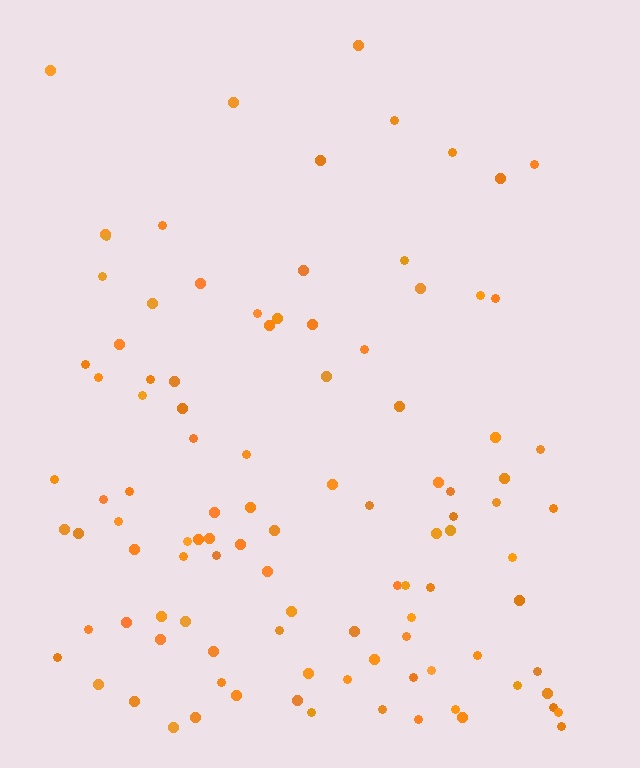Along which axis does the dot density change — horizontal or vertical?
Vertical.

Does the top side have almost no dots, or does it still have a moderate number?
Still a moderate number, just noticeably fewer than the bottom.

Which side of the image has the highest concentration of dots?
The bottom.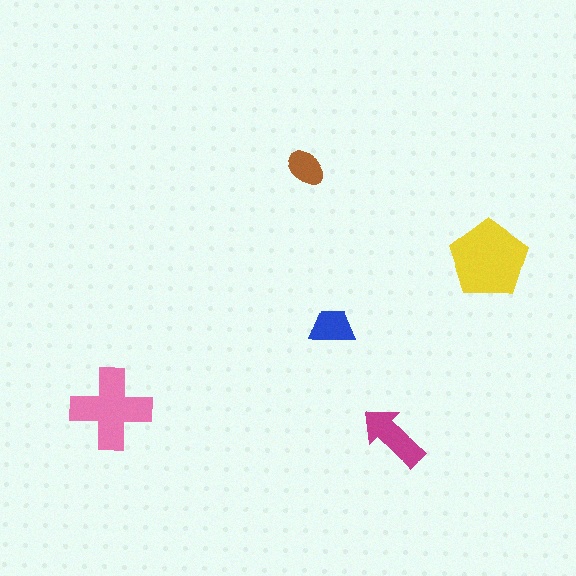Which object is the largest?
The yellow pentagon.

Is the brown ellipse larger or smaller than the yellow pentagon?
Smaller.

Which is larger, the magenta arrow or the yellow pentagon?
The yellow pentagon.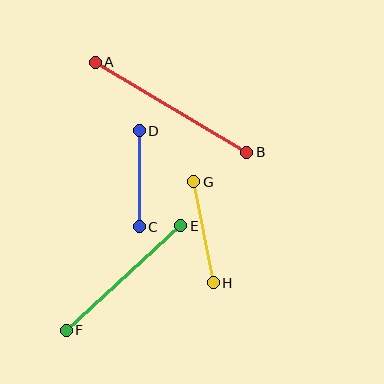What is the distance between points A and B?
The distance is approximately 176 pixels.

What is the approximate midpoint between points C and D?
The midpoint is at approximately (139, 179) pixels.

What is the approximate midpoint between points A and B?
The midpoint is at approximately (171, 107) pixels.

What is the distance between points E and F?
The distance is approximately 155 pixels.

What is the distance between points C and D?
The distance is approximately 96 pixels.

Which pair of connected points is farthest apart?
Points A and B are farthest apart.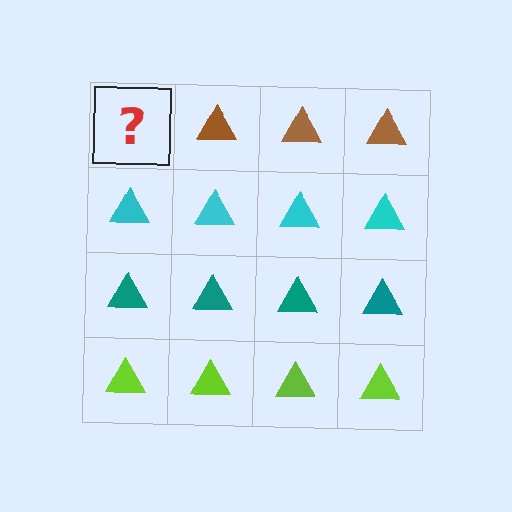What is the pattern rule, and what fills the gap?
The rule is that each row has a consistent color. The gap should be filled with a brown triangle.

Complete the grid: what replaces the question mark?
The question mark should be replaced with a brown triangle.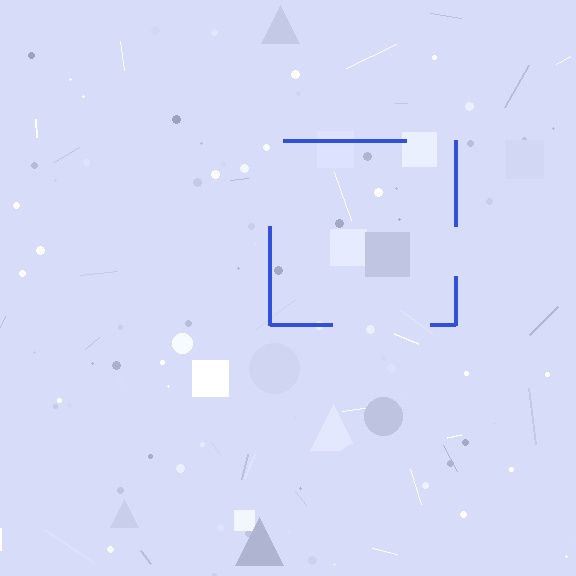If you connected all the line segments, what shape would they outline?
They would outline a square.